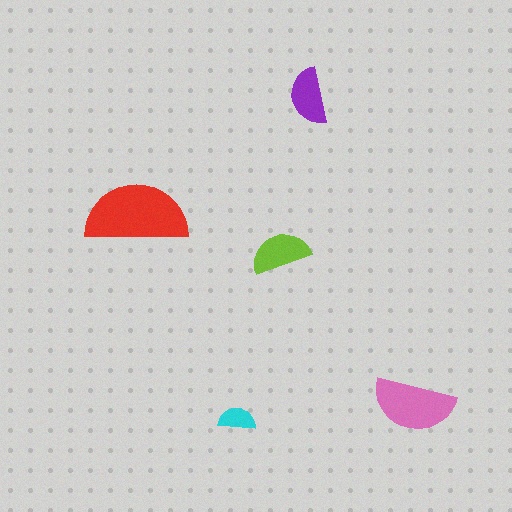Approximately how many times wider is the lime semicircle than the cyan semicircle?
About 1.5 times wider.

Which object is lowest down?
The cyan semicircle is bottommost.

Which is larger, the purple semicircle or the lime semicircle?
The lime one.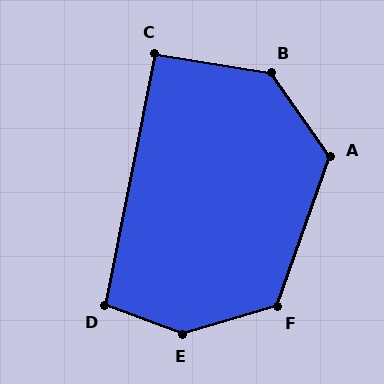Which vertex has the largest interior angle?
E, at approximately 143 degrees.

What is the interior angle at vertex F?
Approximately 126 degrees (obtuse).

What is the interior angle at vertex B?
Approximately 135 degrees (obtuse).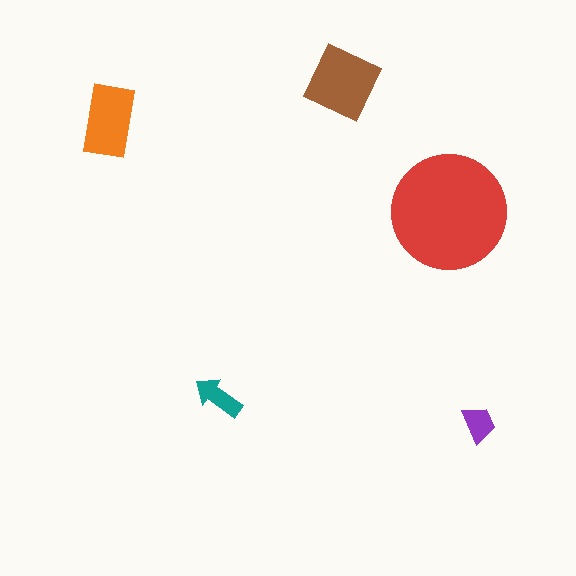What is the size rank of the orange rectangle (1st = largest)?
3rd.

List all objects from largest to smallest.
The red circle, the brown diamond, the orange rectangle, the teal arrow, the purple trapezoid.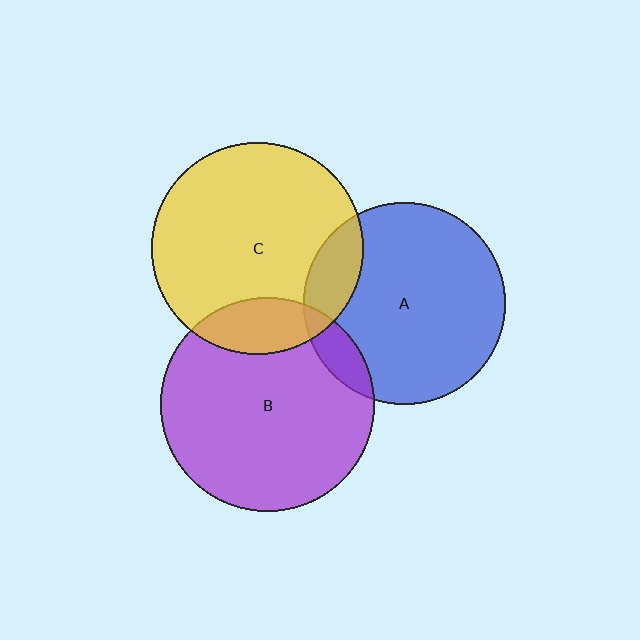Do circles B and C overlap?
Yes.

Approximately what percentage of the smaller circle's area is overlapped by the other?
Approximately 15%.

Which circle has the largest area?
Circle B (purple).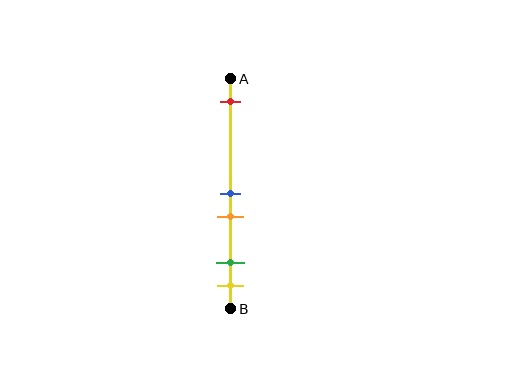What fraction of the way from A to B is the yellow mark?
The yellow mark is approximately 90% (0.9) of the way from A to B.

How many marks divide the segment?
There are 5 marks dividing the segment.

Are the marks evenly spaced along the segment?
No, the marks are not evenly spaced.